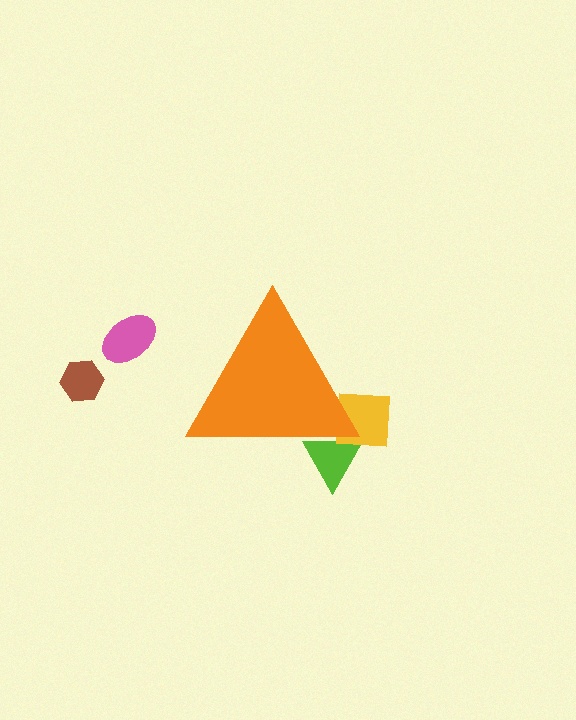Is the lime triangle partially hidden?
Yes, the lime triangle is partially hidden behind the orange triangle.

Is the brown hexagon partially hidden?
No, the brown hexagon is fully visible.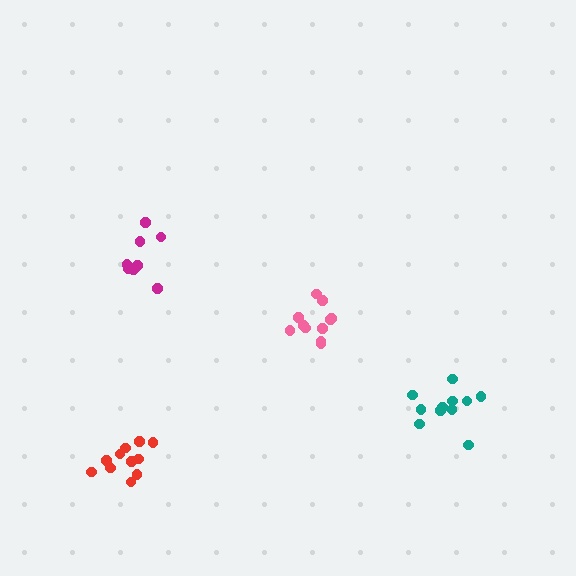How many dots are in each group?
Group 1: 11 dots, Group 2: 11 dots, Group 3: 8 dots, Group 4: 11 dots (41 total).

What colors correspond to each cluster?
The clusters are colored: pink, teal, magenta, red.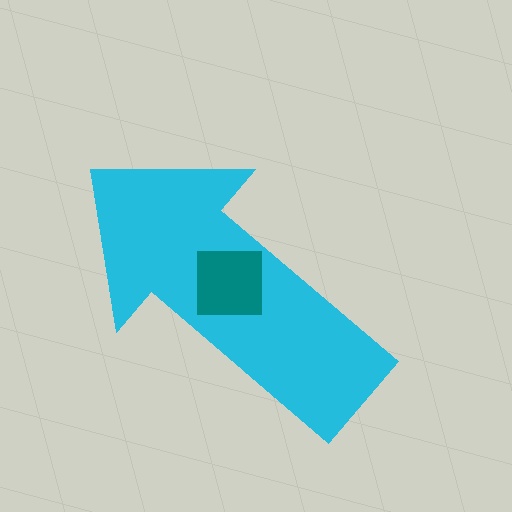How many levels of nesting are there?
2.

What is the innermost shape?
The teal square.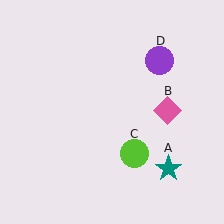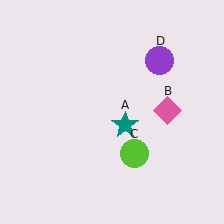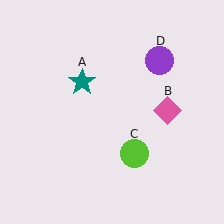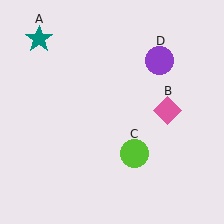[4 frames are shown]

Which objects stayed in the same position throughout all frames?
Pink diamond (object B) and lime circle (object C) and purple circle (object D) remained stationary.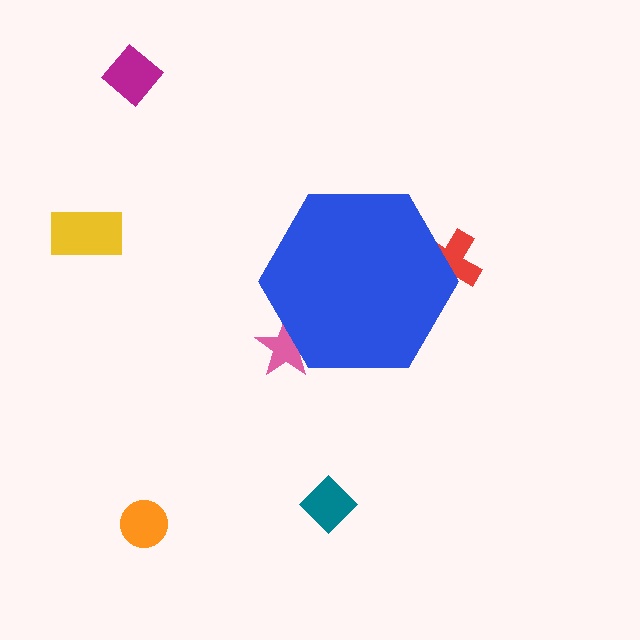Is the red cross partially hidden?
Yes, the red cross is partially hidden behind the blue hexagon.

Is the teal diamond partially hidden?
No, the teal diamond is fully visible.